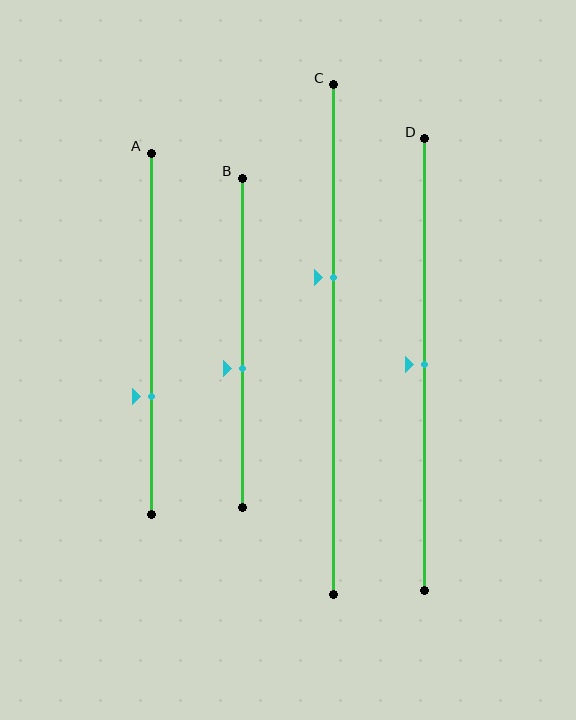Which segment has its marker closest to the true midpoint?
Segment D has its marker closest to the true midpoint.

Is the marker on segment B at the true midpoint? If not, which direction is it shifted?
No, the marker on segment B is shifted downward by about 8% of the segment length.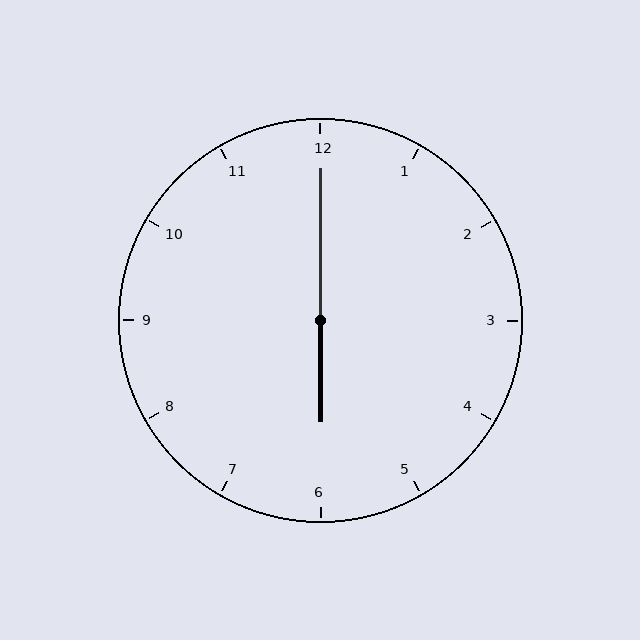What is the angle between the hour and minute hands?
Approximately 180 degrees.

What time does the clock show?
6:00.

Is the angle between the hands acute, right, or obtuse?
It is obtuse.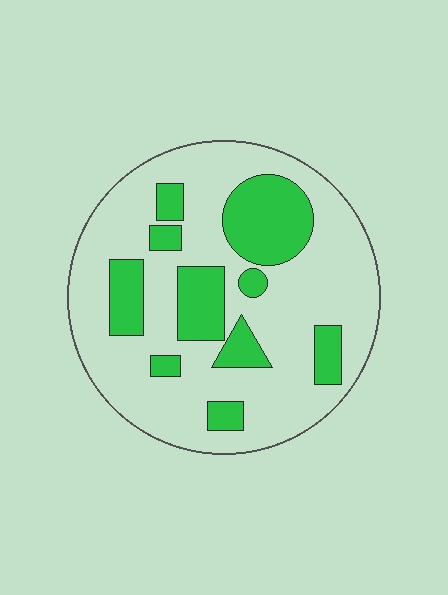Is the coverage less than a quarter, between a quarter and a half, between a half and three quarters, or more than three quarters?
Between a quarter and a half.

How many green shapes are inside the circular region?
10.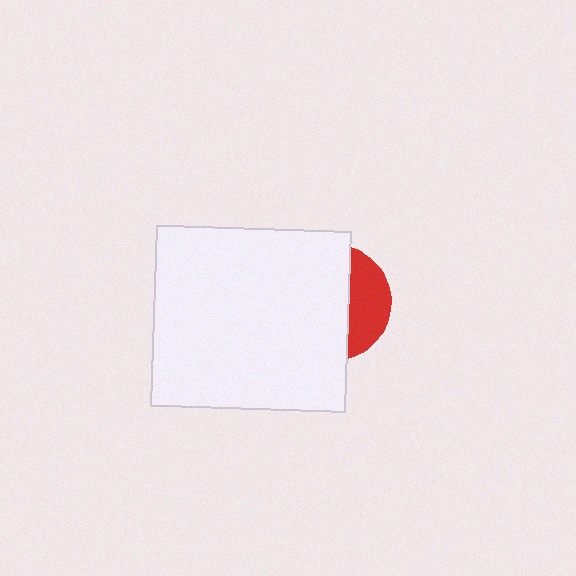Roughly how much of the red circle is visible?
A small part of it is visible (roughly 34%).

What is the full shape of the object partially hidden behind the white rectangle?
The partially hidden object is a red circle.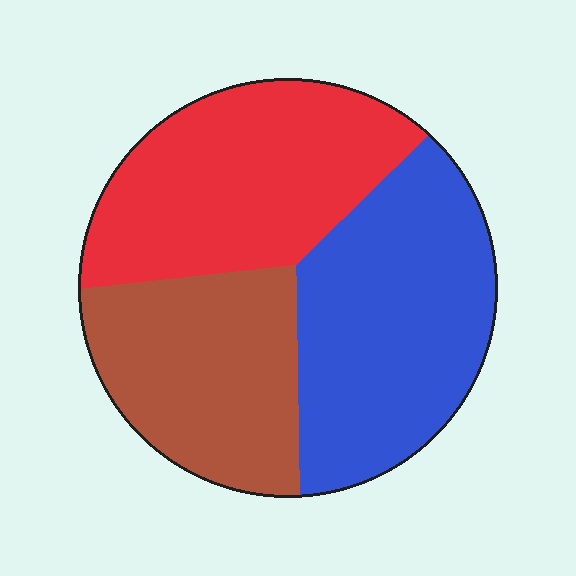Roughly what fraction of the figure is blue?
Blue takes up between a quarter and a half of the figure.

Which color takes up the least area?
Brown, at roughly 30%.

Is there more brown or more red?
Red.